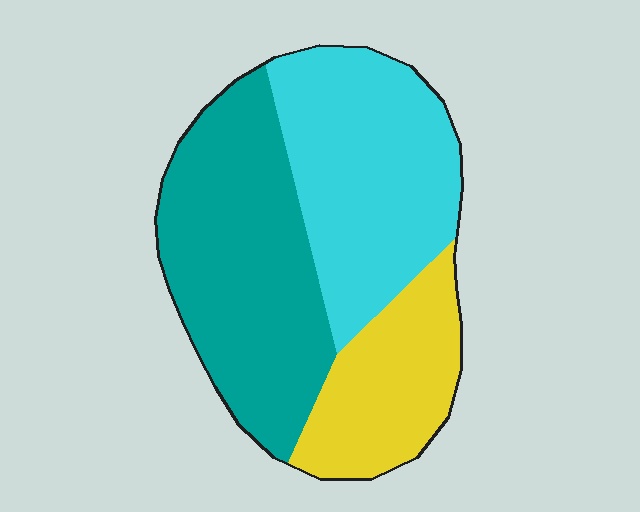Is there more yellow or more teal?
Teal.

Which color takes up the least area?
Yellow, at roughly 20%.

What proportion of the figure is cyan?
Cyan takes up about three eighths (3/8) of the figure.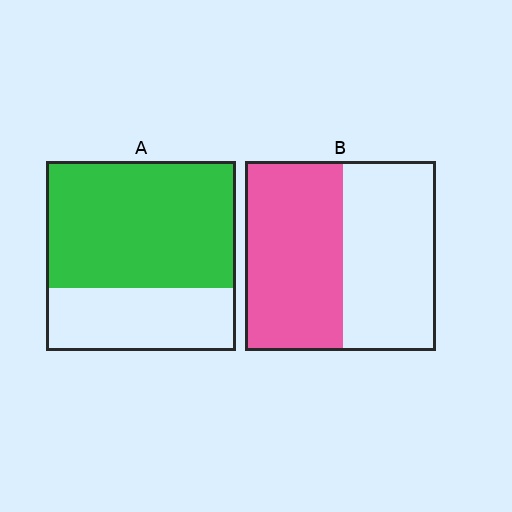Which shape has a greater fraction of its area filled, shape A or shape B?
Shape A.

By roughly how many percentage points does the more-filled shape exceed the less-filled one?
By roughly 15 percentage points (A over B).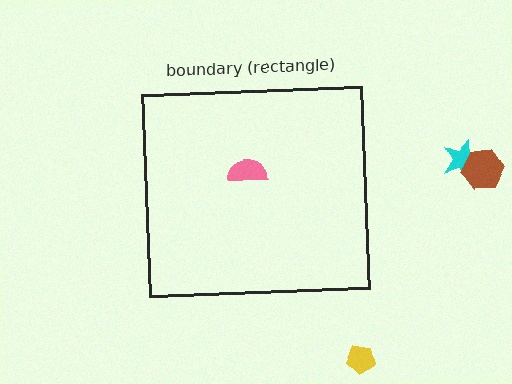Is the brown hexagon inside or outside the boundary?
Outside.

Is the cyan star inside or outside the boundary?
Outside.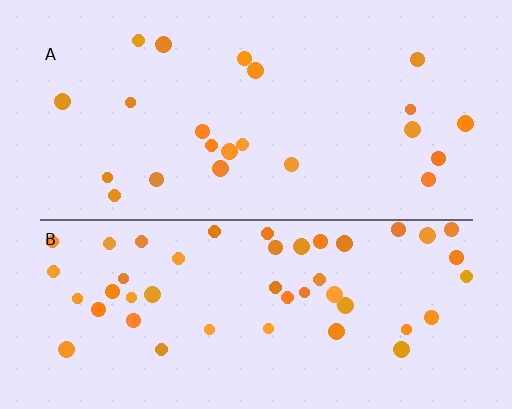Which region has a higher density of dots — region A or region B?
B (the bottom).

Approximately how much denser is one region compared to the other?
Approximately 2.1× — region B over region A.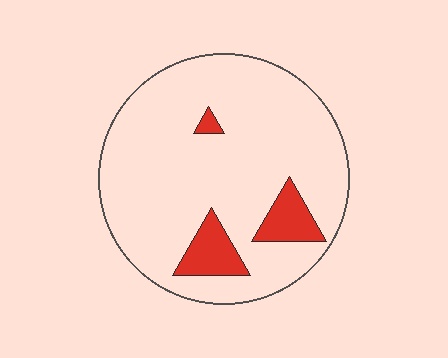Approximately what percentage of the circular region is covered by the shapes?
Approximately 10%.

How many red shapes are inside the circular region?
3.